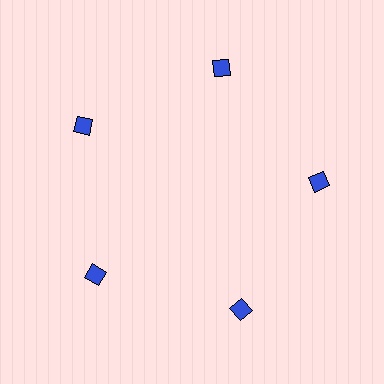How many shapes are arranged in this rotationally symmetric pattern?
There are 5 shapes, arranged in 5 groups of 1.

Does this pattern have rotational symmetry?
Yes, this pattern has 5-fold rotational symmetry. It looks the same after rotating 72 degrees around the center.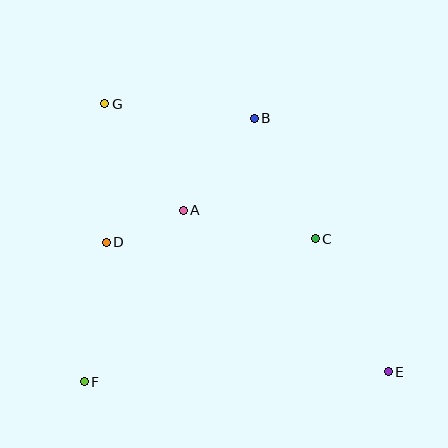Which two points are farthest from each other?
Points E and G are farthest from each other.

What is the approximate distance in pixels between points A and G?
The distance between A and G is approximately 132 pixels.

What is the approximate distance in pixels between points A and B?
The distance between A and B is approximately 116 pixels.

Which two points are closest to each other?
Points A and D are closest to each other.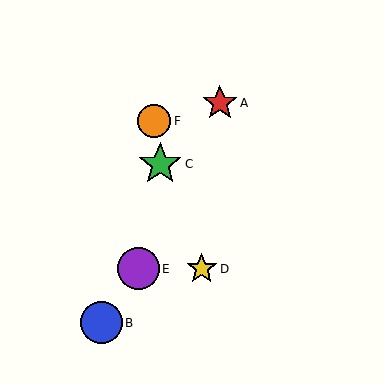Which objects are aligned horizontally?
Objects D, E are aligned horizontally.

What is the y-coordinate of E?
Object E is at y≈269.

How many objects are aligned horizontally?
2 objects (D, E) are aligned horizontally.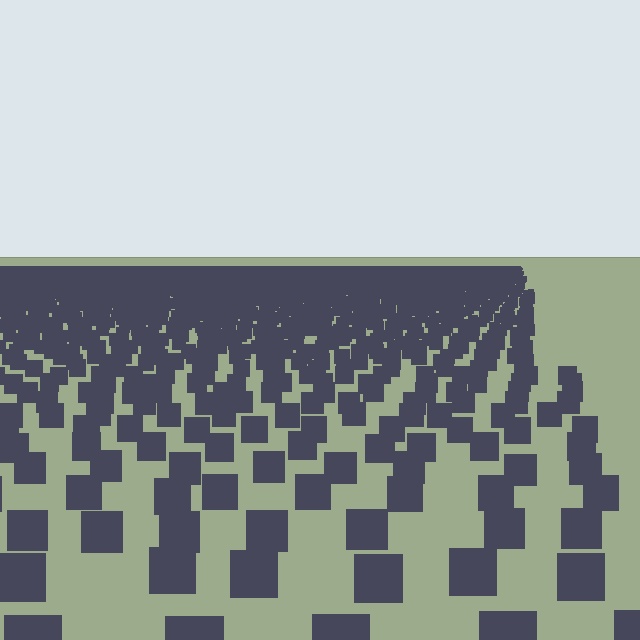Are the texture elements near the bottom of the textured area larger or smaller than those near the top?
Larger. Near the bottom, elements are closer to the viewer and appear at a bigger on-screen size.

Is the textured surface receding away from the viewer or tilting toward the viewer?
The surface is receding away from the viewer. Texture elements get smaller and denser toward the top.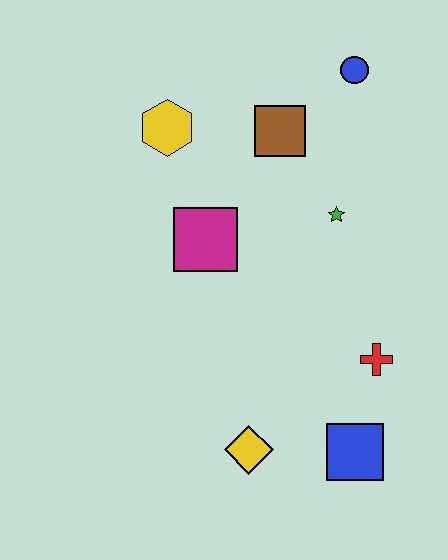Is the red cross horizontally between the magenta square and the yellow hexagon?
No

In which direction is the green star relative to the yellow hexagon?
The green star is to the right of the yellow hexagon.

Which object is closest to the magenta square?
The yellow hexagon is closest to the magenta square.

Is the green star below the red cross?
No